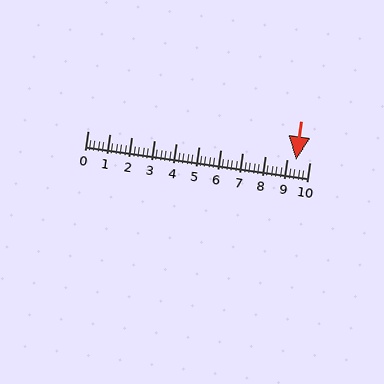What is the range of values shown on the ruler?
The ruler shows values from 0 to 10.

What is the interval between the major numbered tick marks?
The major tick marks are spaced 1 units apart.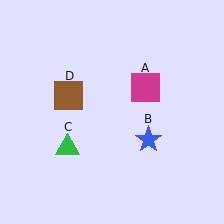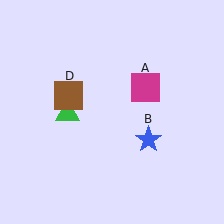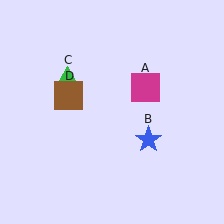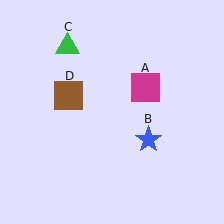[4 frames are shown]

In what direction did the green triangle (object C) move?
The green triangle (object C) moved up.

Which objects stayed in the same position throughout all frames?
Magenta square (object A) and blue star (object B) and brown square (object D) remained stationary.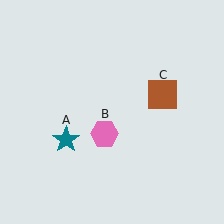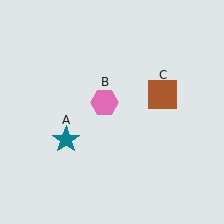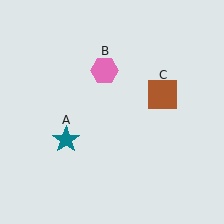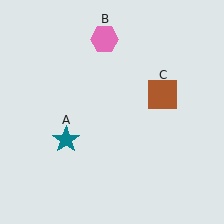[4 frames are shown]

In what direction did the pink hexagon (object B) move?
The pink hexagon (object B) moved up.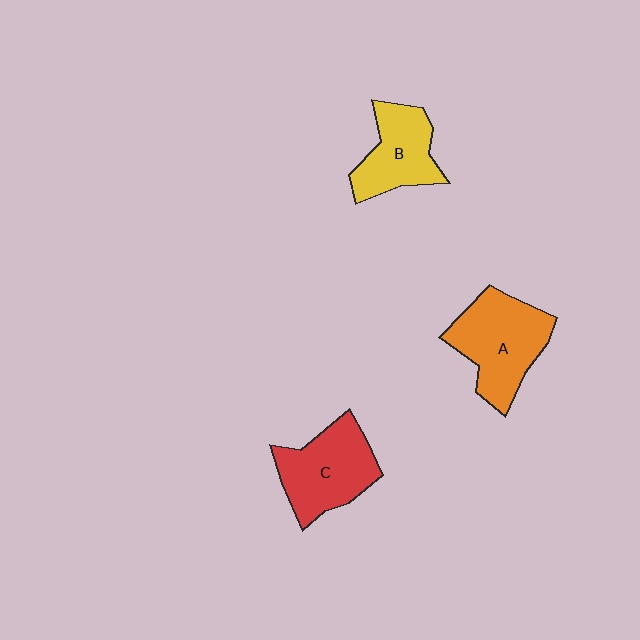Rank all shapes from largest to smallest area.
From largest to smallest: A (orange), C (red), B (yellow).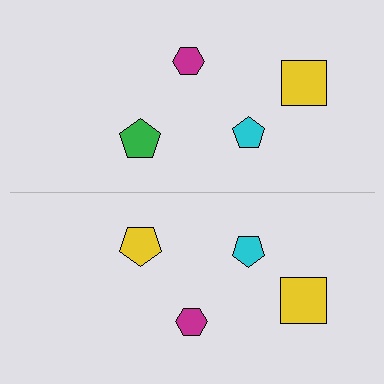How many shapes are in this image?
There are 8 shapes in this image.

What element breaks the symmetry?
The yellow pentagon on the bottom side breaks the symmetry — its mirror counterpart is green.